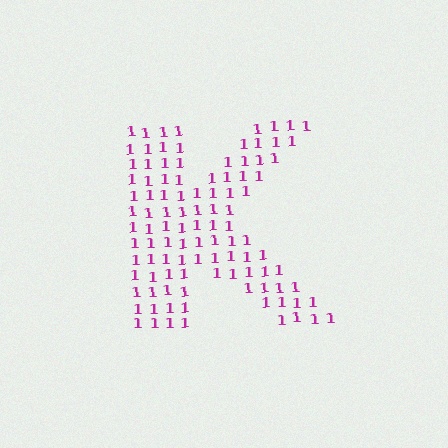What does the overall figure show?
The overall figure shows the letter K.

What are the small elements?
The small elements are digit 1's.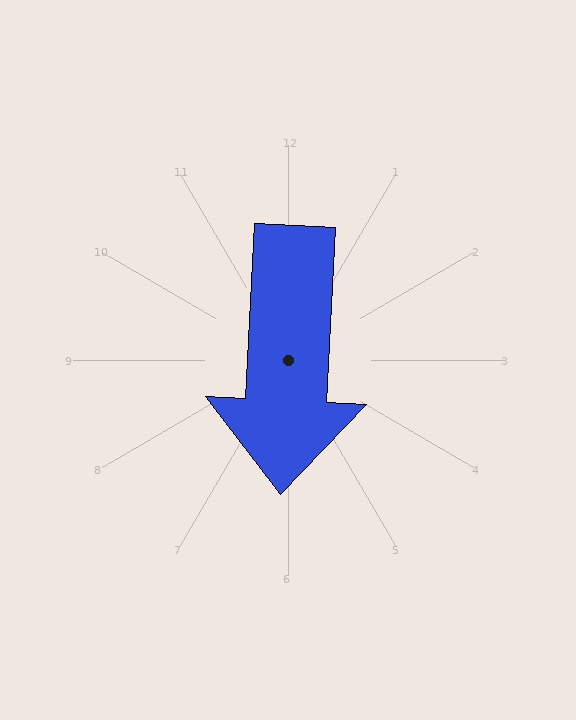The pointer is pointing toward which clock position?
Roughly 6 o'clock.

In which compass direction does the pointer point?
South.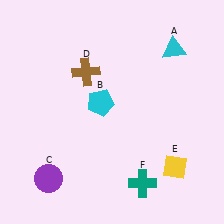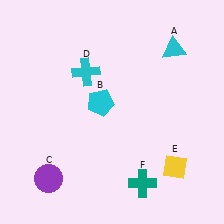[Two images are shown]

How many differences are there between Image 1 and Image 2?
There is 1 difference between the two images.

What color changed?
The cross (D) changed from brown in Image 1 to cyan in Image 2.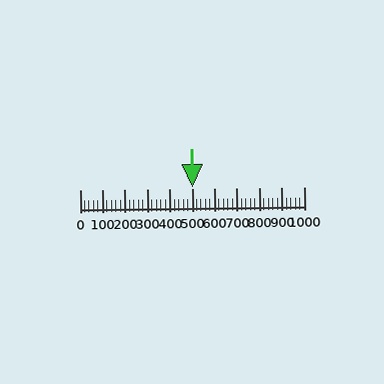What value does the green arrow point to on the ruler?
The green arrow points to approximately 500.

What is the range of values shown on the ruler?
The ruler shows values from 0 to 1000.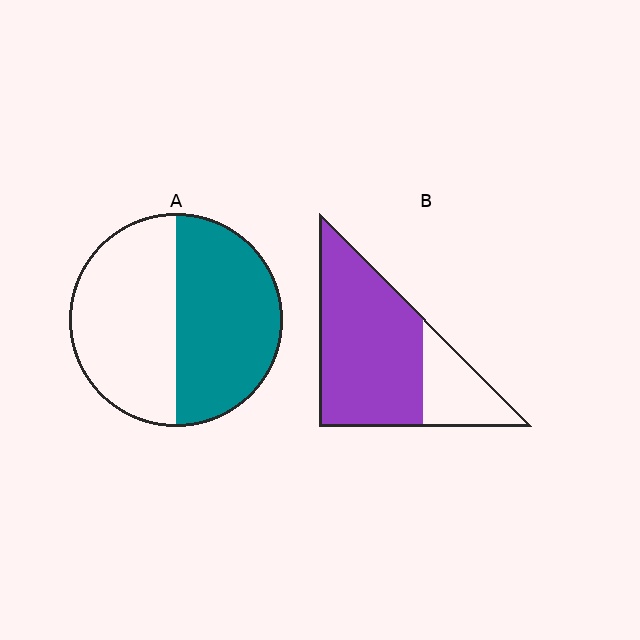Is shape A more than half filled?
Roughly half.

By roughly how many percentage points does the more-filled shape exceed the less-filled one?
By roughly 25 percentage points (B over A).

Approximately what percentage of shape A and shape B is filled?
A is approximately 50% and B is approximately 75%.